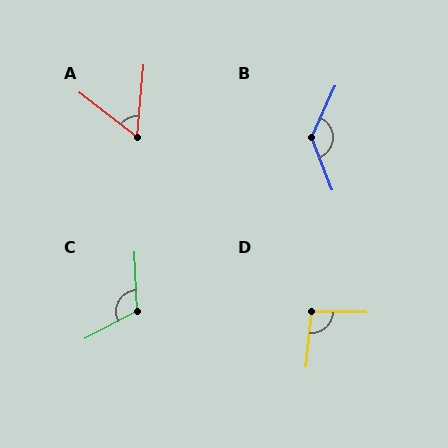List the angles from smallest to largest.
A (57°), D (96°), C (115°), B (135°).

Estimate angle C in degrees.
Approximately 115 degrees.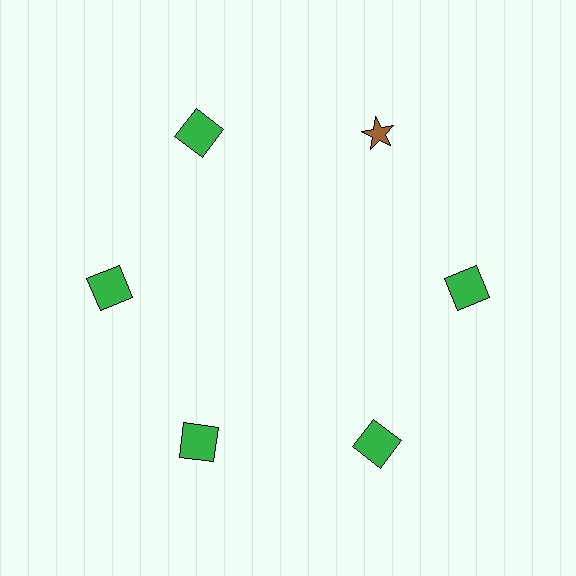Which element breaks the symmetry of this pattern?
The brown star at roughly the 1 o'clock position breaks the symmetry. All other shapes are green squares.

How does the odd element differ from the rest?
It differs in both color (brown instead of green) and shape (star instead of square).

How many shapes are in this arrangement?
There are 6 shapes arranged in a ring pattern.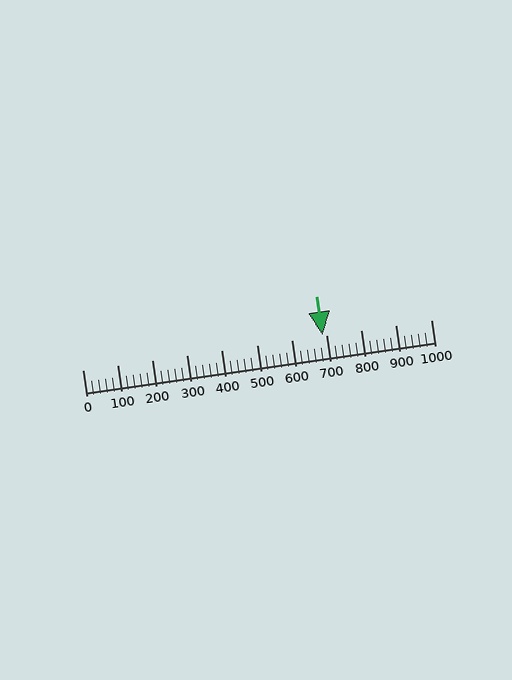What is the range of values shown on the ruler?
The ruler shows values from 0 to 1000.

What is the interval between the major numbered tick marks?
The major tick marks are spaced 100 units apart.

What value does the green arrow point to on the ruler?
The green arrow points to approximately 688.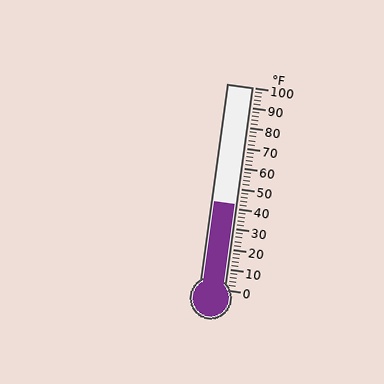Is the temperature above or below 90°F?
The temperature is below 90°F.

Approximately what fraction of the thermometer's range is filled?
The thermometer is filled to approximately 40% of its range.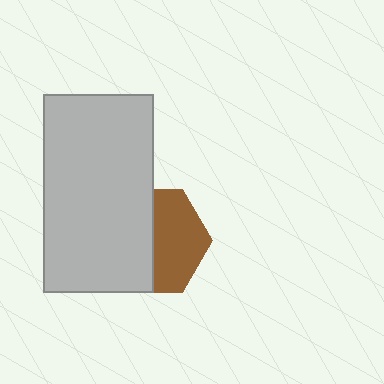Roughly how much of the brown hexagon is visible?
About half of it is visible (roughly 49%).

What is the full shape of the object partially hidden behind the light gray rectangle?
The partially hidden object is a brown hexagon.